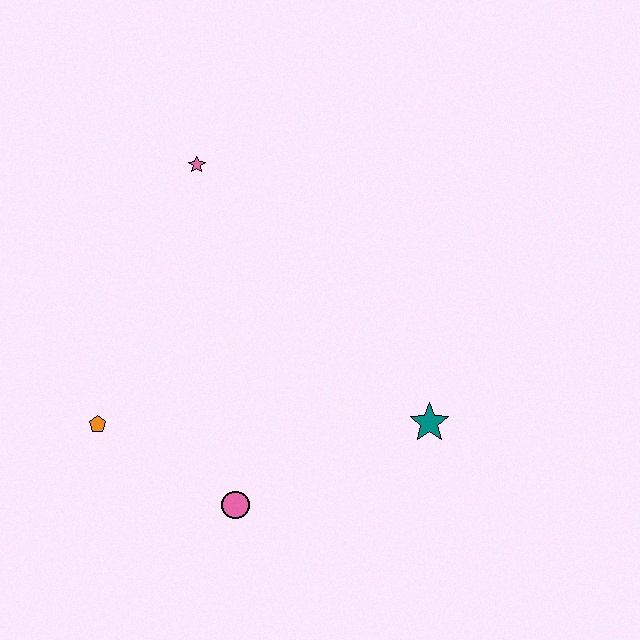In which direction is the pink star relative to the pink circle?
The pink star is above the pink circle.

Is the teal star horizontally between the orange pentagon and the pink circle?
No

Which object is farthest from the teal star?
The pink star is farthest from the teal star.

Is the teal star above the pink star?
No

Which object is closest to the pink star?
The orange pentagon is closest to the pink star.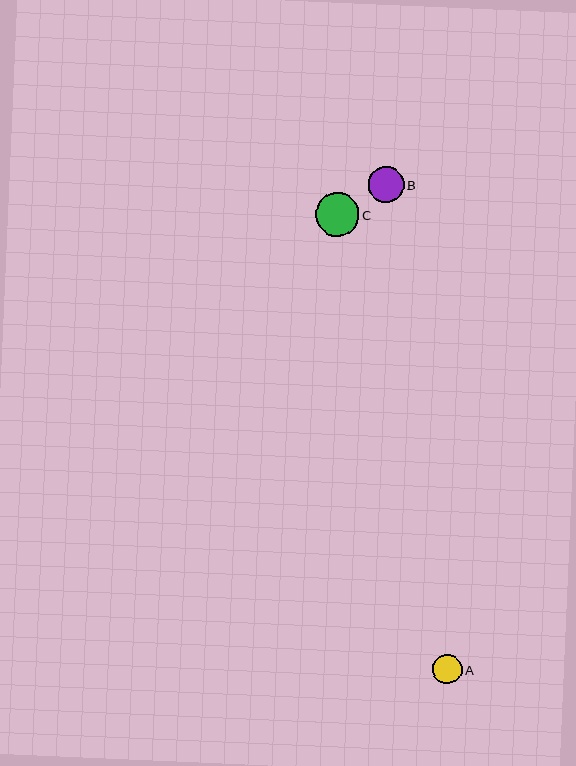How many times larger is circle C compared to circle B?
Circle C is approximately 1.2 times the size of circle B.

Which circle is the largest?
Circle C is the largest with a size of approximately 44 pixels.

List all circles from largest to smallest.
From largest to smallest: C, B, A.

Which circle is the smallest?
Circle A is the smallest with a size of approximately 30 pixels.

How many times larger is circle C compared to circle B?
Circle C is approximately 1.2 times the size of circle B.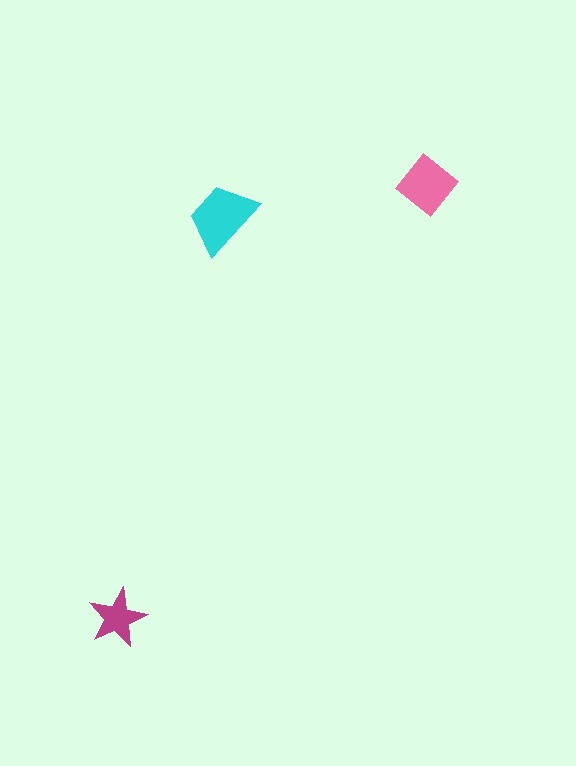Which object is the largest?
The cyan trapezoid.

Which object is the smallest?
The magenta star.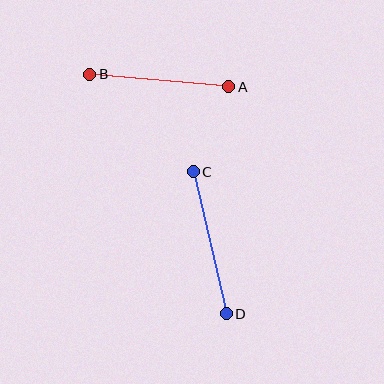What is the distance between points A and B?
The distance is approximately 140 pixels.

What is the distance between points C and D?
The distance is approximately 146 pixels.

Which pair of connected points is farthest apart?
Points C and D are farthest apart.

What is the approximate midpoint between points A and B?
The midpoint is at approximately (159, 80) pixels.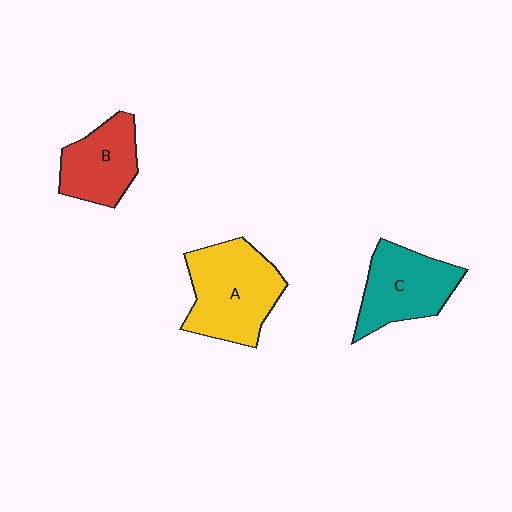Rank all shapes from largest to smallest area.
From largest to smallest: A (yellow), C (teal), B (red).